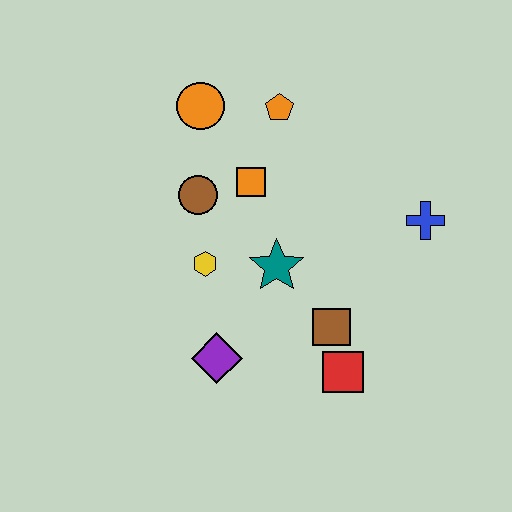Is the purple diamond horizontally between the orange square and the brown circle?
Yes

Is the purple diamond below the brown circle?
Yes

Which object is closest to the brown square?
The red square is closest to the brown square.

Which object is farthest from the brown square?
The orange circle is farthest from the brown square.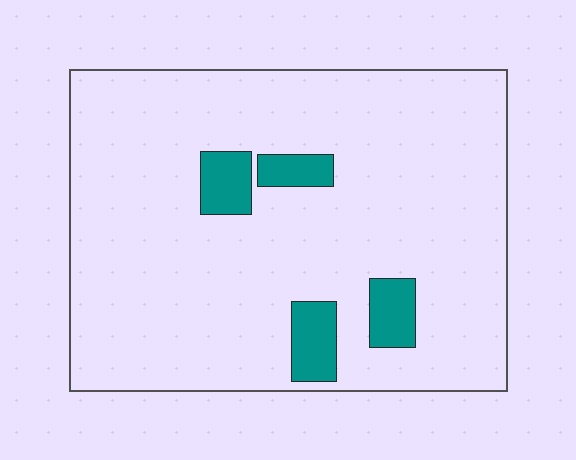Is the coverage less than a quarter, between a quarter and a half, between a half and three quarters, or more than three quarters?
Less than a quarter.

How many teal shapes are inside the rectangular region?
4.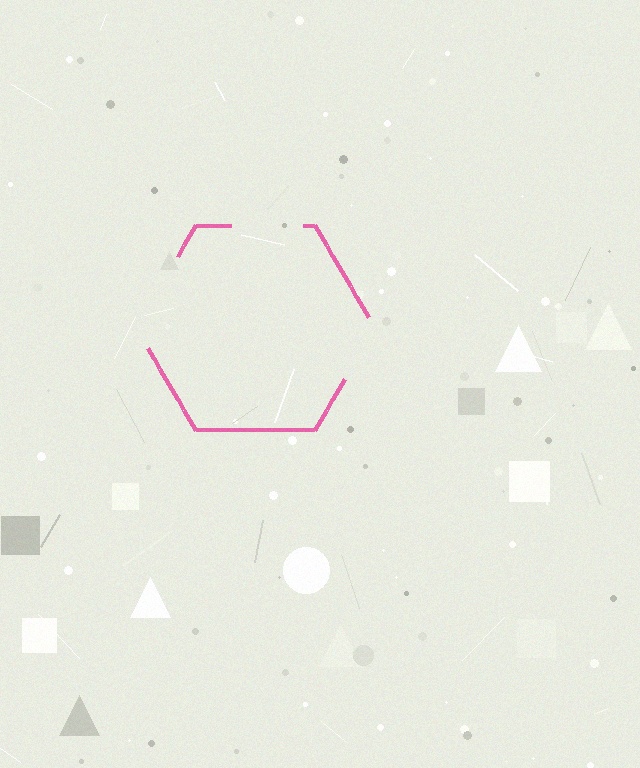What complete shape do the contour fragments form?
The contour fragments form a hexagon.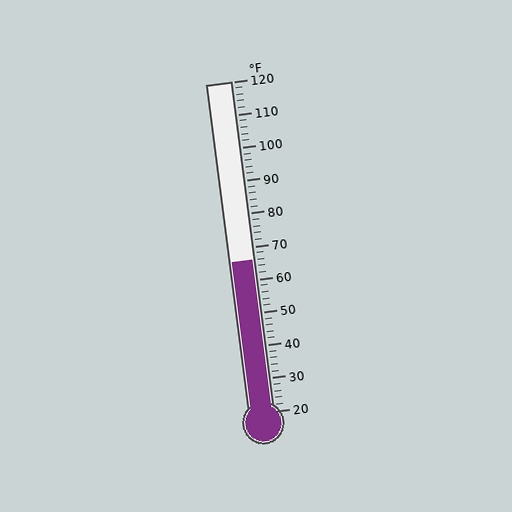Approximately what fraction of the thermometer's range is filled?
The thermometer is filled to approximately 45% of its range.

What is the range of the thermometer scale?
The thermometer scale ranges from 20°F to 120°F.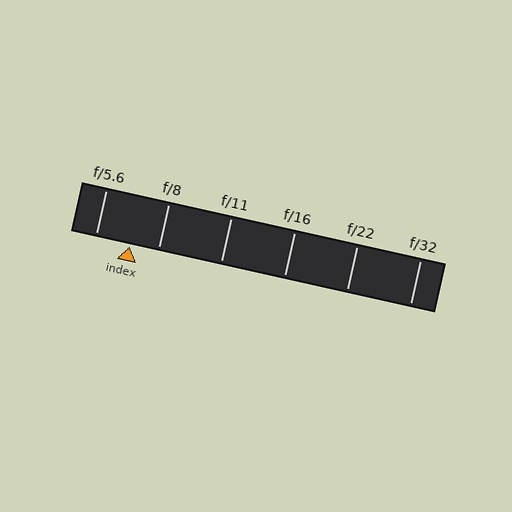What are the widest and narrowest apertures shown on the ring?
The widest aperture shown is f/5.6 and the narrowest is f/32.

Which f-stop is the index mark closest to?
The index mark is closest to f/8.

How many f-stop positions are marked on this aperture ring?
There are 6 f-stop positions marked.